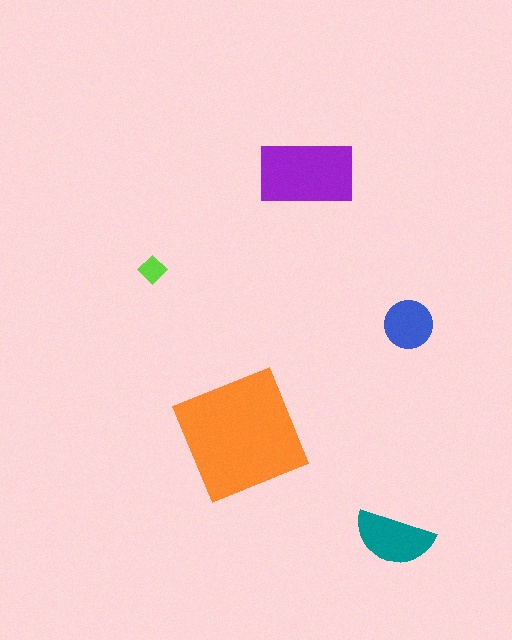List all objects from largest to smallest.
The orange square, the purple rectangle, the teal semicircle, the blue circle, the lime diamond.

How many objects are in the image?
There are 5 objects in the image.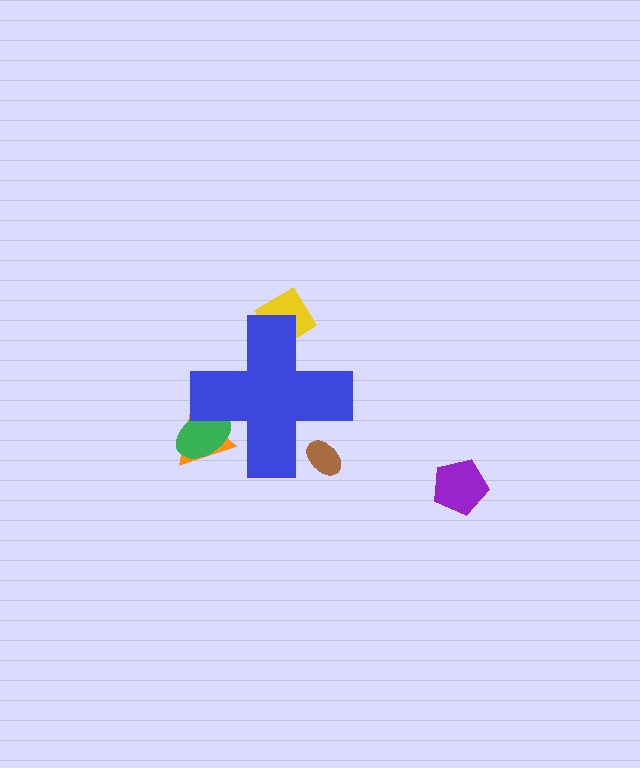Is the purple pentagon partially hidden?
No, the purple pentagon is fully visible.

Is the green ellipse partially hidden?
Yes, the green ellipse is partially hidden behind the blue cross.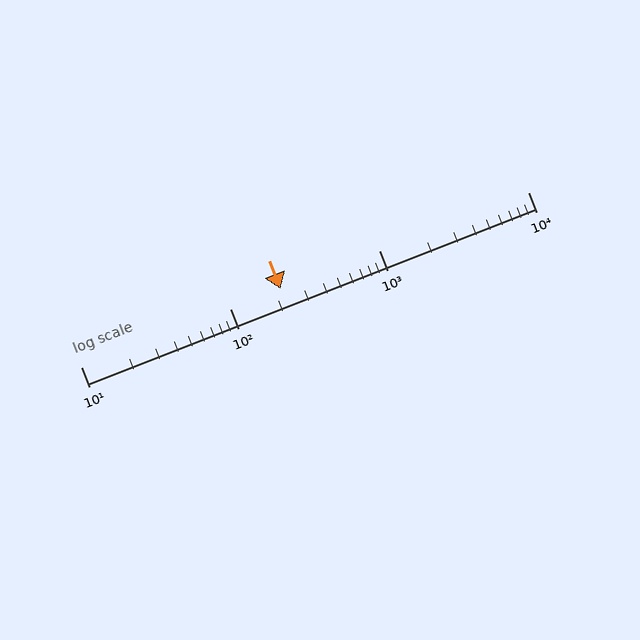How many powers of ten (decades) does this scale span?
The scale spans 3 decades, from 10 to 10000.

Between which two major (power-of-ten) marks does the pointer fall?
The pointer is between 100 and 1000.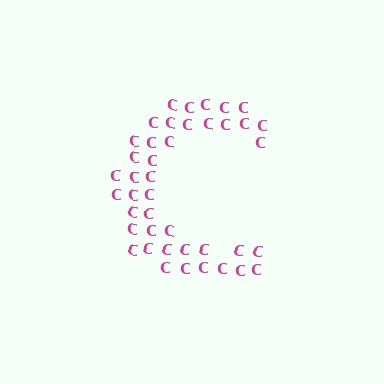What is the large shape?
The large shape is the letter C.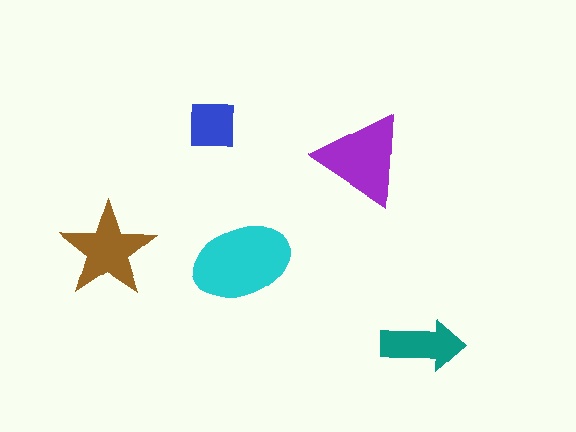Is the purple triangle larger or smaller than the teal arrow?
Larger.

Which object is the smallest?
The blue square.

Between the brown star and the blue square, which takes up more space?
The brown star.